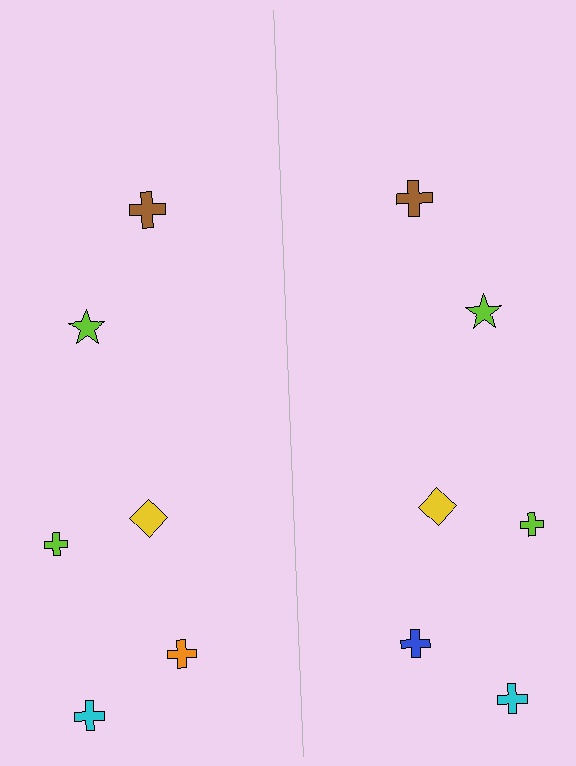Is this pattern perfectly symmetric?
No, the pattern is not perfectly symmetric. The blue cross on the right side breaks the symmetry — its mirror counterpart is orange.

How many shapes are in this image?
There are 12 shapes in this image.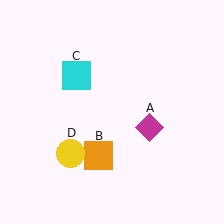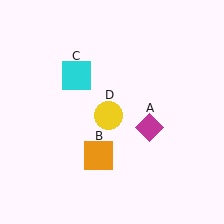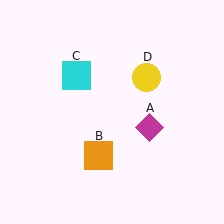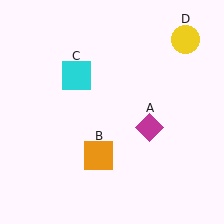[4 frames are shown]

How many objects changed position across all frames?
1 object changed position: yellow circle (object D).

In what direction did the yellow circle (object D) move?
The yellow circle (object D) moved up and to the right.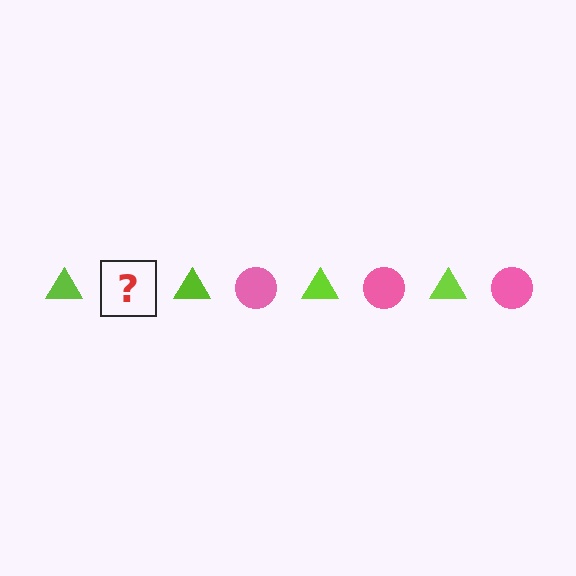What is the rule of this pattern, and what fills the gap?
The rule is that the pattern alternates between lime triangle and pink circle. The gap should be filled with a pink circle.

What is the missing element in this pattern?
The missing element is a pink circle.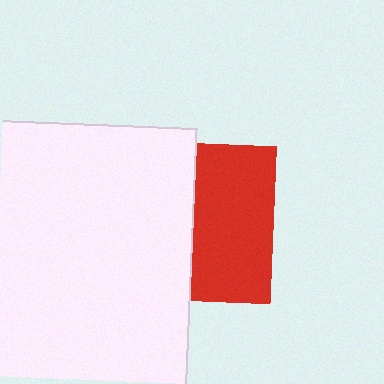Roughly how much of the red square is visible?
About half of it is visible (roughly 51%).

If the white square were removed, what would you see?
You would see the complete red square.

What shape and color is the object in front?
The object in front is a white square.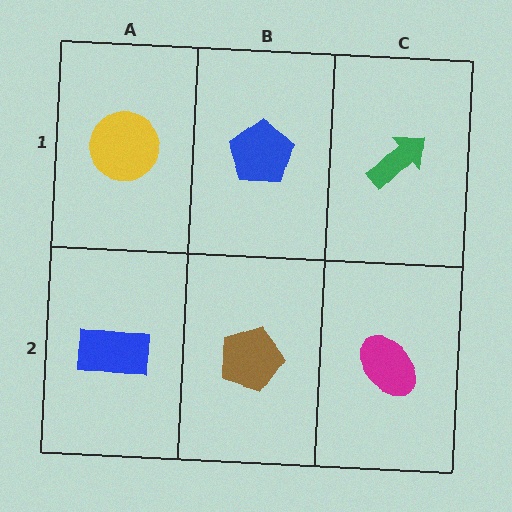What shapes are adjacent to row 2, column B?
A blue pentagon (row 1, column B), a blue rectangle (row 2, column A), a magenta ellipse (row 2, column C).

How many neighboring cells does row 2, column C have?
2.